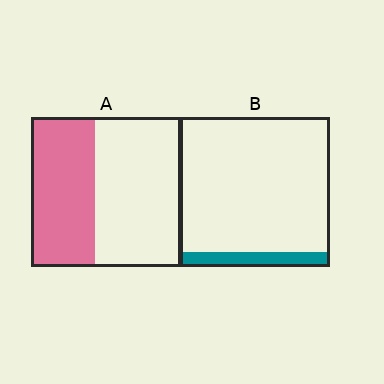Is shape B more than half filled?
No.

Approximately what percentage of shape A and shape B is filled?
A is approximately 45% and B is approximately 10%.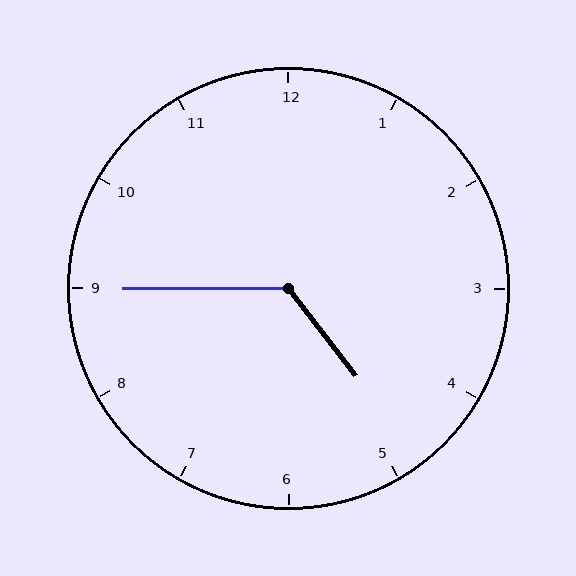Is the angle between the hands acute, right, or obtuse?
It is obtuse.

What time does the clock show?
4:45.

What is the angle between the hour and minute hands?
Approximately 128 degrees.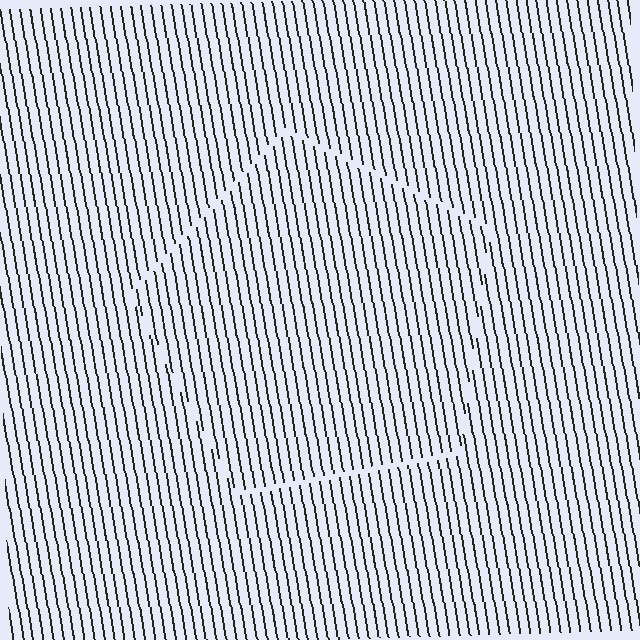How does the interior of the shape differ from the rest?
The interior of the shape contains the same grating, shifted by half a period — the contour is defined by the phase discontinuity where line-ends from the inner and outer gratings abut.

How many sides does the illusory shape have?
5 sides — the line-ends trace a pentagon.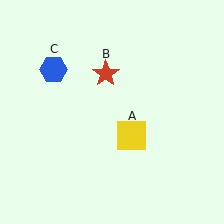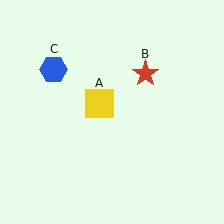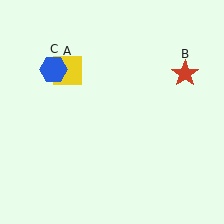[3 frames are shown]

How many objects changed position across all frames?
2 objects changed position: yellow square (object A), red star (object B).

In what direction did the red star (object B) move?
The red star (object B) moved right.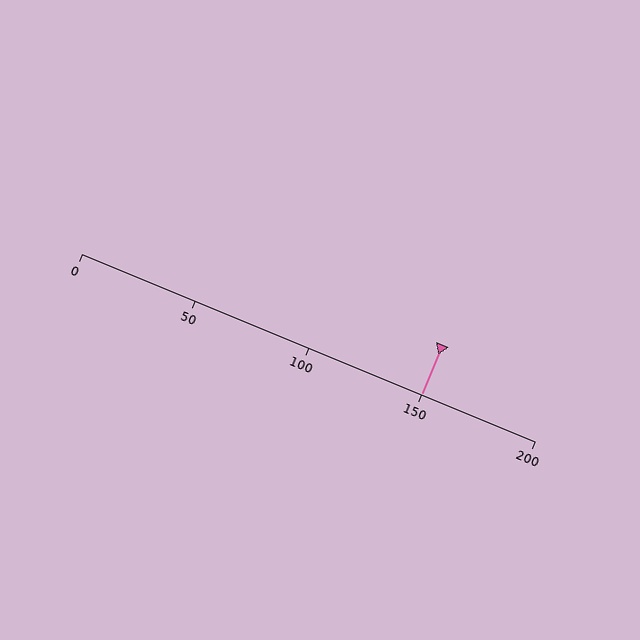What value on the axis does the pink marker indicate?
The marker indicates approximately 150.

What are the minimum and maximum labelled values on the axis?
The axis runs from 0 to 200.